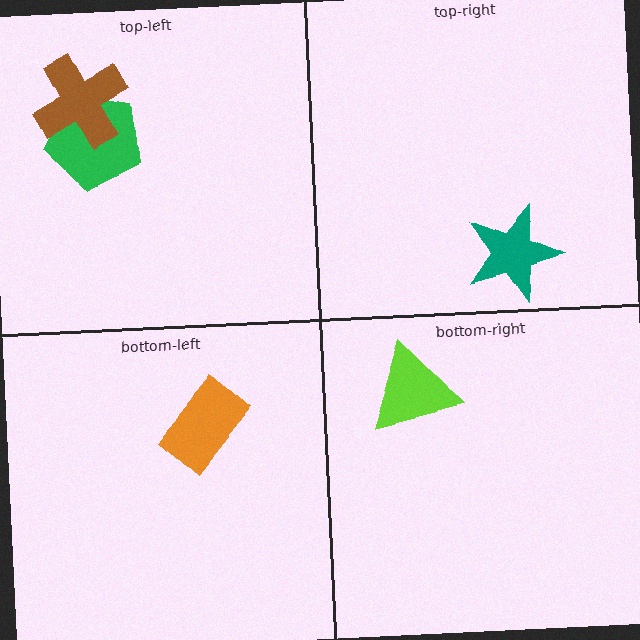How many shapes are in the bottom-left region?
1.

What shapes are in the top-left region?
The green pentagon, the brown cross.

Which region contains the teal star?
The top-right region.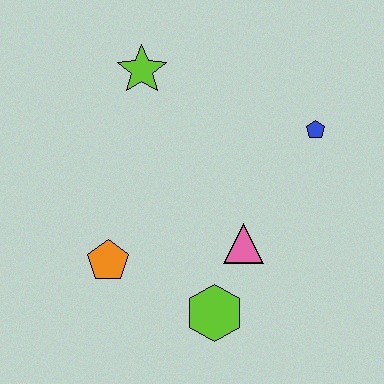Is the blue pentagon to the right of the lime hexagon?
Yes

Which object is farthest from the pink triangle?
The lime star is farthest from the pink triangle.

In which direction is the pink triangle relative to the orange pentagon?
The pink triangle is to the right of the orange pentagon.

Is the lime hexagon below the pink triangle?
Yes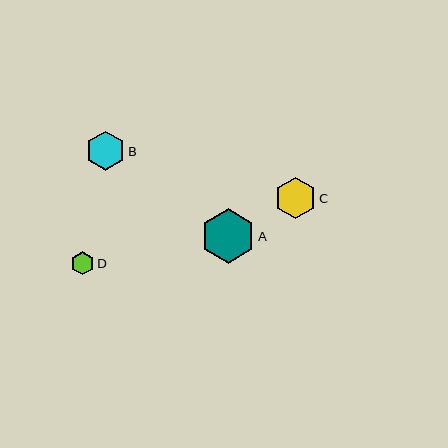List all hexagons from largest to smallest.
From largest to smallest: A, C, B, D.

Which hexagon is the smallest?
Hexagon D is the smallest with a size of approximately 24 pixels.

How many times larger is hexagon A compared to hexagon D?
Hexagon A is approximately 2.3 times the size of hexagon D.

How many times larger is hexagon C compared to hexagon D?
Hexagon C is approximately 1.7 times the size of hexagon D.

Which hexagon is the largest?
Hexagon A is the largest with a size of approximately 54 pixels.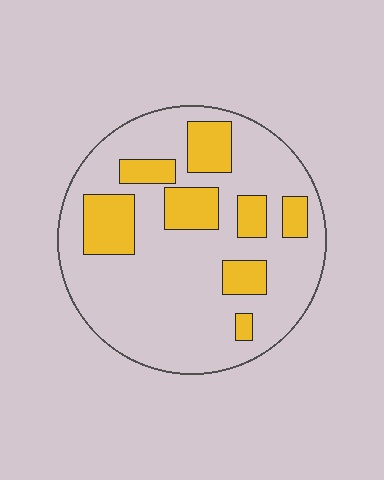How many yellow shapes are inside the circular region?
8.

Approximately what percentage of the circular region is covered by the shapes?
Approximately 25%.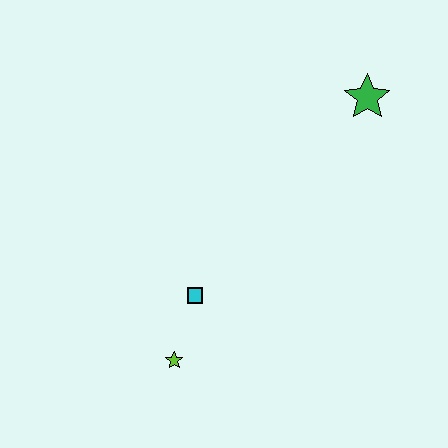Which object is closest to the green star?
The cyan square is closest to the green star.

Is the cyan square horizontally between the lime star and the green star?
Yes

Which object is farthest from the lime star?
The green star is farthest from the lime star.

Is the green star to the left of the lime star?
No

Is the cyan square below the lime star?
No